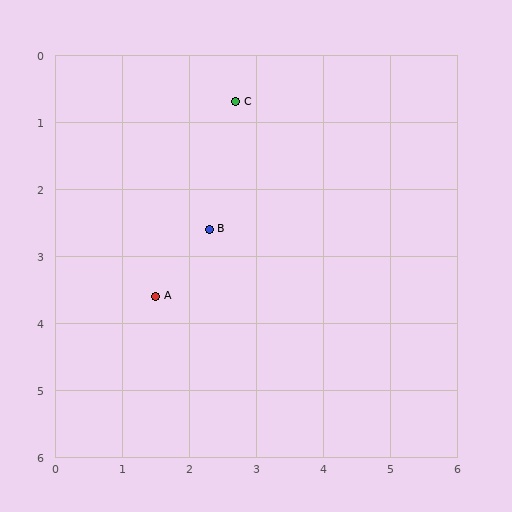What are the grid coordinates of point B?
Point B is at approximately (2.3, 2.6).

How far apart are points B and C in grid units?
Points B and C are about 1.9 grid units apart.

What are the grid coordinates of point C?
Point C is at approximately (2.7, 0.7).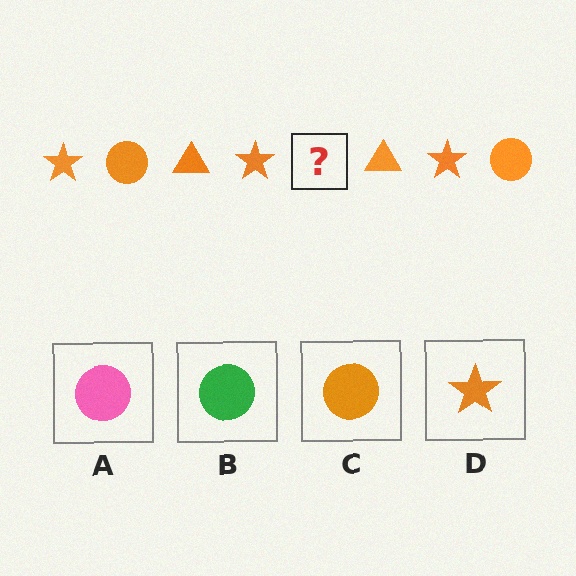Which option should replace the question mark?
Option C.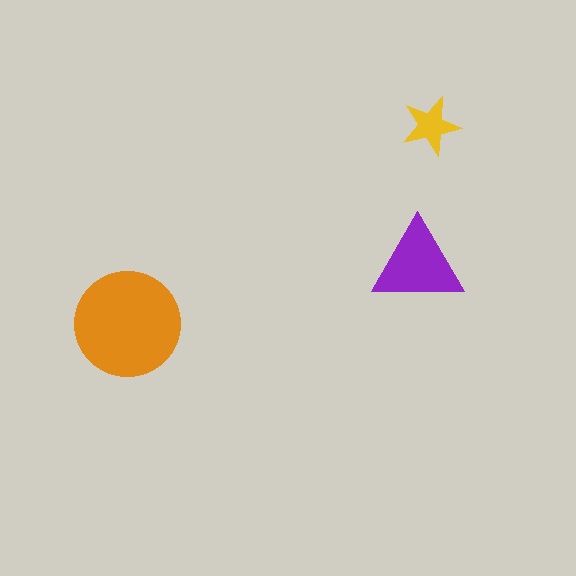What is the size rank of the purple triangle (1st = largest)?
2nd.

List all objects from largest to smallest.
The orange circle, the purple triangle, the yellow star.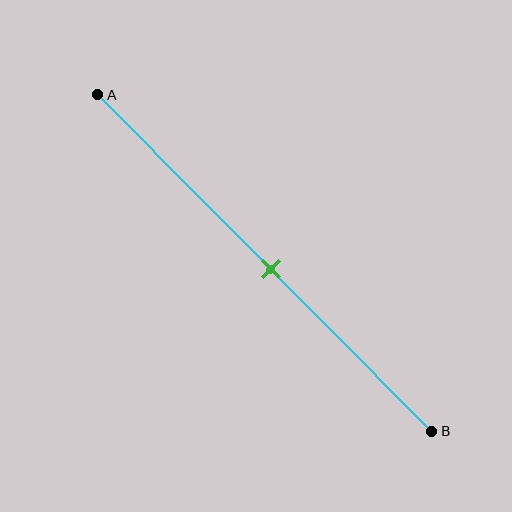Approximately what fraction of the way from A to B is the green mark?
The green mark is approximately 50% of the way from A to B.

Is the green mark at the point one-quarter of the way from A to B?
No, the mark is at about 50% from A, not at the 25% one-quarter point.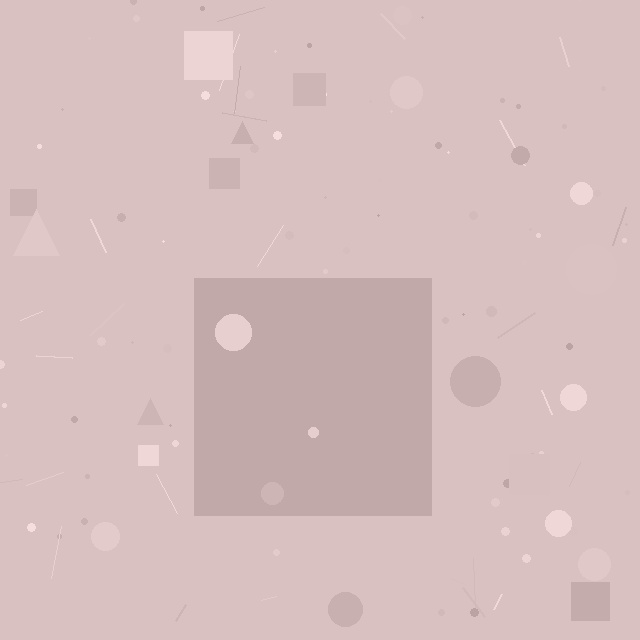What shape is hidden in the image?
A square is hidden in the image.